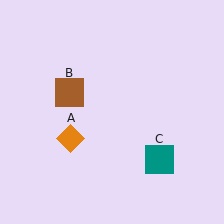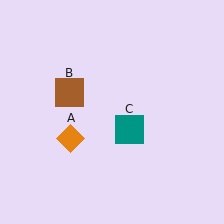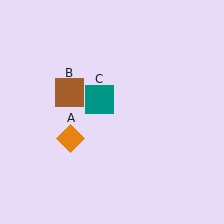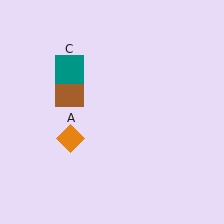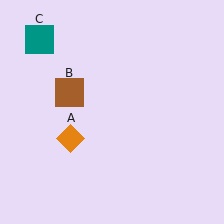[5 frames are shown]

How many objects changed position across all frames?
1 object changed position: teal square (object C).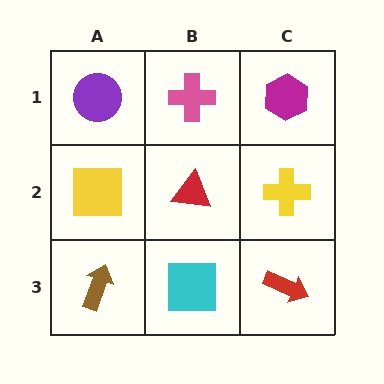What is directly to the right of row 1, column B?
A magenta hexagon.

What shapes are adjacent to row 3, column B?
A red triangle (row 2, column B), a brown arrow (row 3, column A), a red arrow (row 3, column C).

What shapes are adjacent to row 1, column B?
A red triangle (row 2, column B), a purple circle (row 1, column A), a magenta hexagon (row 1, column C).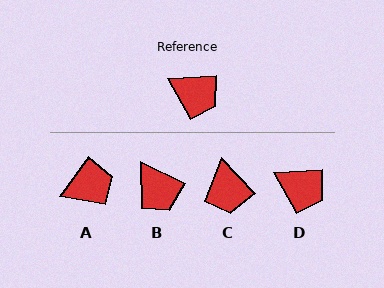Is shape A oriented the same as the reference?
No, it is off by about 51 degrees.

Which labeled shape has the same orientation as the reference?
D.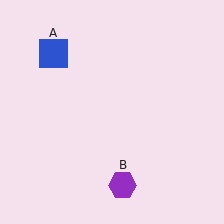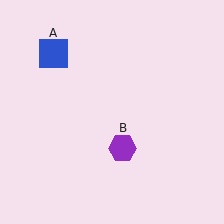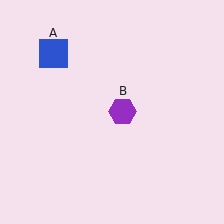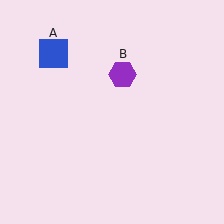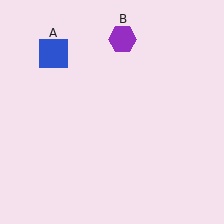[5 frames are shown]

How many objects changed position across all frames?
1 object changed position: purple hexagon (object B).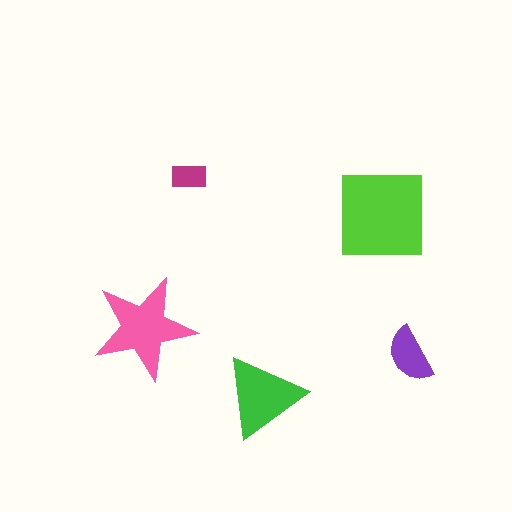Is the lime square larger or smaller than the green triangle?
Larger.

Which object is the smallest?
The magenta rectangle.